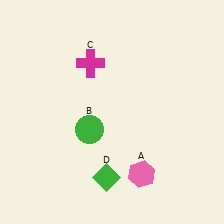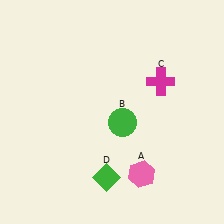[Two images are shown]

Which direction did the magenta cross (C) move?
The magenta cross (C) moved right.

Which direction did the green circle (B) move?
The green circle (B) moved right.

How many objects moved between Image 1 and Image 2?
2 objects moved between the two images.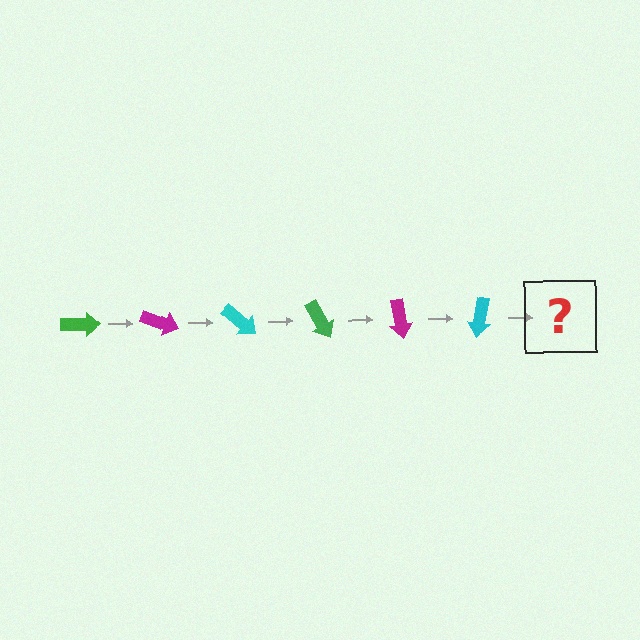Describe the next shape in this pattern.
It should be a green arrow, rotated 120 degrees from the start.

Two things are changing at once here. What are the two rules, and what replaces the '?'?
The two rules are that it rotates 20 degrees each step and the color cycles through green, magenta, and cyan. The '?' should be a green arrow, rotated 120 degrees from the start.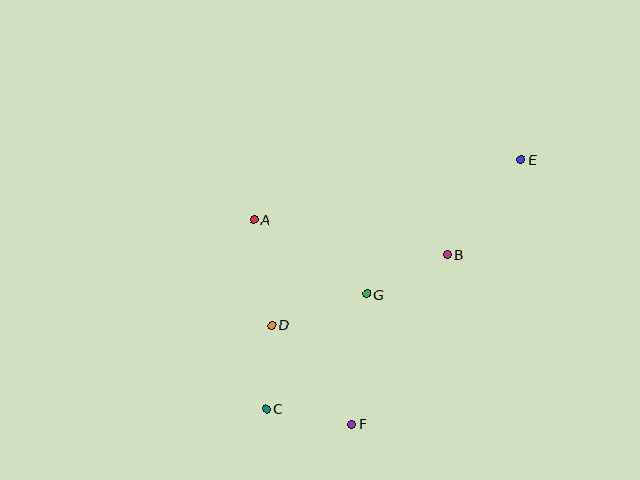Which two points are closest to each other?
Points C and D are closest to each other.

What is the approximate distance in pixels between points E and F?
The distance between E and F is approximately 315 pixels.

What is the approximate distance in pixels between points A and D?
The distance between A and D is approximately 107 pixels.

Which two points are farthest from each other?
Points C and E are farthest from each other.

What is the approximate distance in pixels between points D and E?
The distance between D and E is approximately 300 pixels.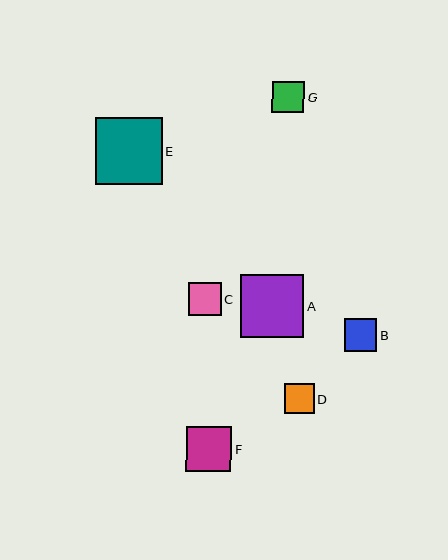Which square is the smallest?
Square D is the smallest with a size of approximately 30 pixels.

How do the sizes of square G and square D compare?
Square G and square D are approximately the same size.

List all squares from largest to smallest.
From largest to smallest: E, A, F, C, B, G, D.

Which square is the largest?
Square E is the largest with a size of approximately 67 pixels.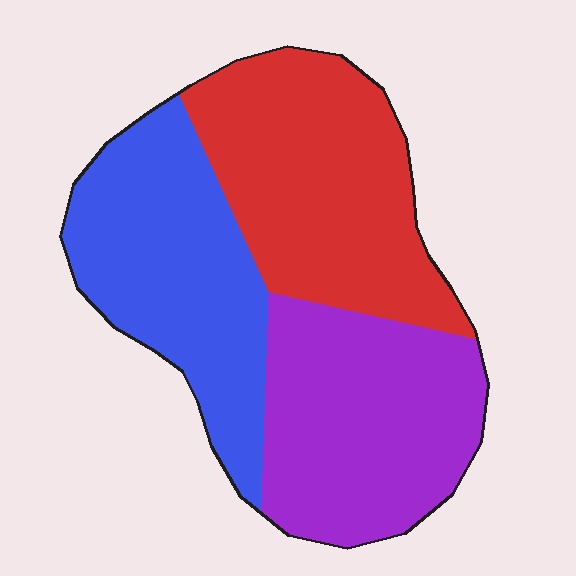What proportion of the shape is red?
Red takes up between a third and a half of the shape.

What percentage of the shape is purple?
Purple covers 33% of the shape.